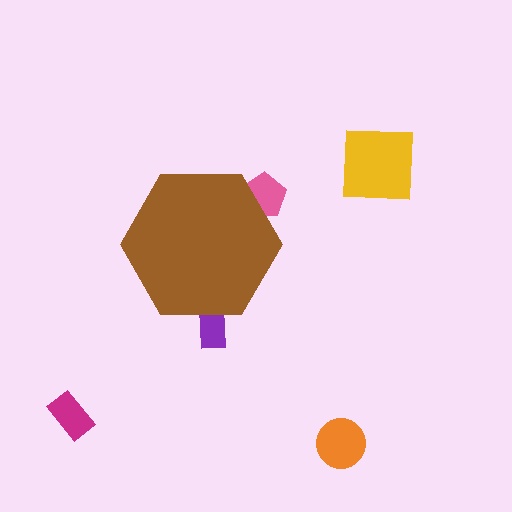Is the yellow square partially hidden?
No, the yellow square is fully visible.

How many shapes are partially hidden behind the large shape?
2 shapes are partially hidden.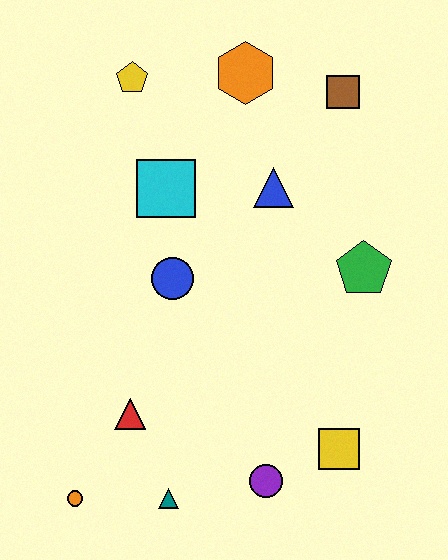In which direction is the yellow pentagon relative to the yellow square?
The yellow pentagon is above the yellow square.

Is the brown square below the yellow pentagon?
Yes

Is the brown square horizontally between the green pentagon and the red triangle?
Yes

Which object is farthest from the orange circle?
The brown square is farthest from the orange circle.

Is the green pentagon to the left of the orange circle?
No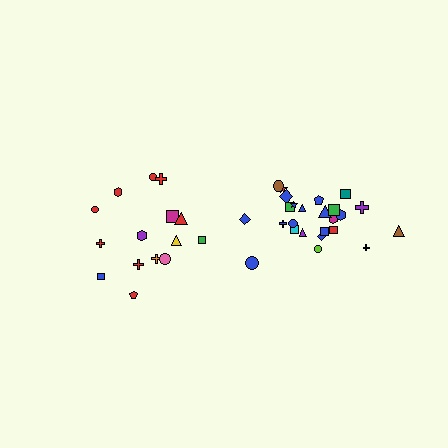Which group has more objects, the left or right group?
The right group.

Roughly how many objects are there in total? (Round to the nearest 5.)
Roughly 40 objects in total.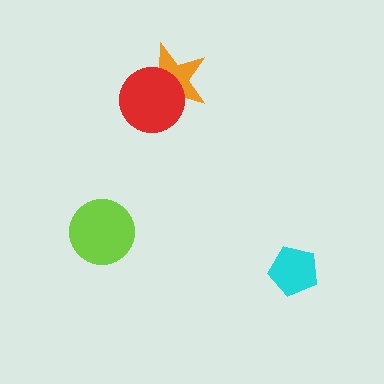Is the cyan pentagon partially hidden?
No, no other shape covers it.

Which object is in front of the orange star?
The red circle is in front of the orange star.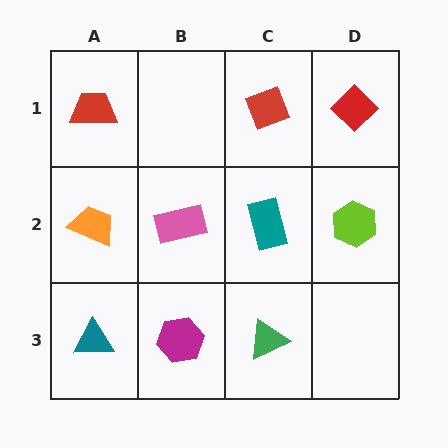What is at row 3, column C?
A green triangle.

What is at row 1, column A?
A red trapezoid.